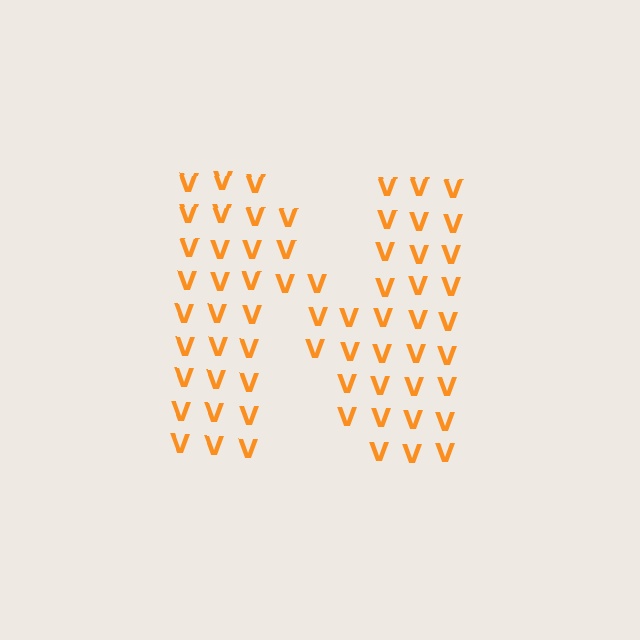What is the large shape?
The large shape is the letter N.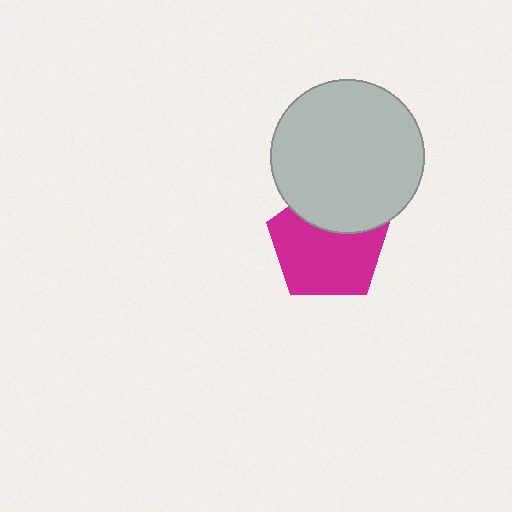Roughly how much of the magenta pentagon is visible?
Most of it is visible (roughly 69%).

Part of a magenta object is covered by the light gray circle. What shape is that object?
It is a pentagon.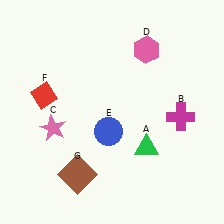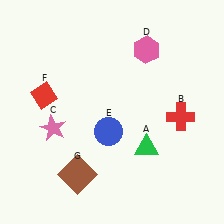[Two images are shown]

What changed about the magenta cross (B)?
In Image 1, B is magenta. In Image 2, it changed to red.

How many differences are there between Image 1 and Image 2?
There is 1 difference between the two images.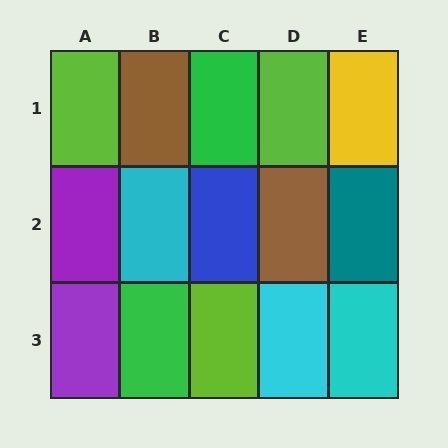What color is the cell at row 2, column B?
Cyan.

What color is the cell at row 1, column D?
Lime.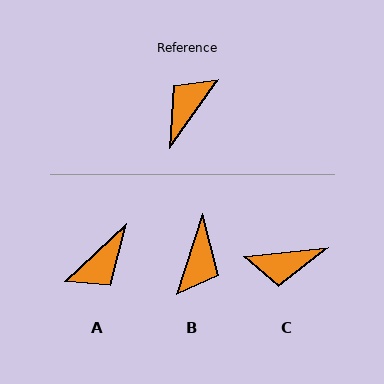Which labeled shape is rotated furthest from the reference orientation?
A, about 168 degrees away.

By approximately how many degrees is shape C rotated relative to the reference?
Approximately 132 degrees counter-clockwise.